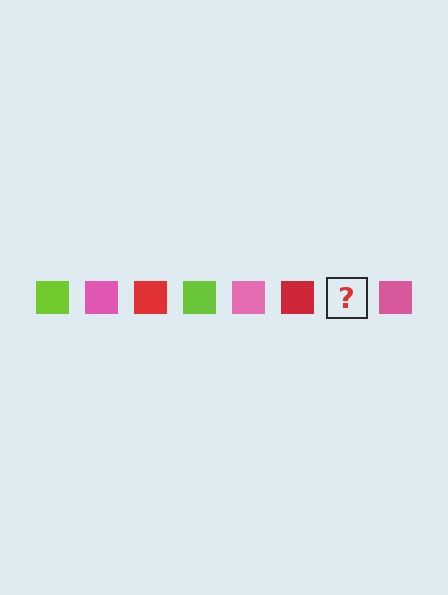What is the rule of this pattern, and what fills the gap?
The rule is that the pattern cycles through lime, pink, red squares. The gap should be filled with a lime square.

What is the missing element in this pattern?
The missing element is a lime square.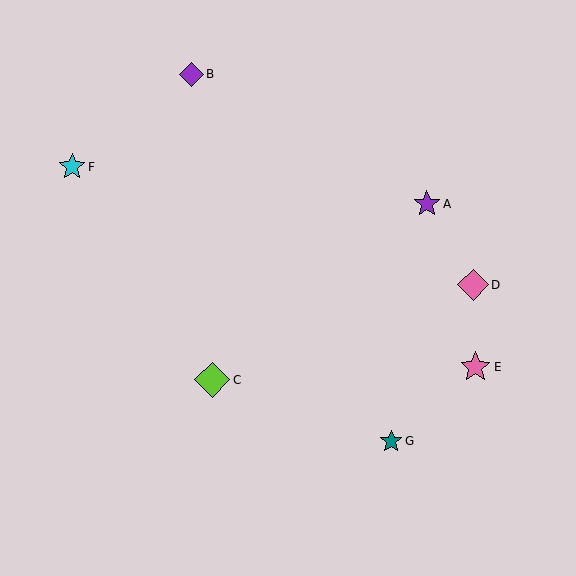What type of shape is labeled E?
Shape E is a pink star.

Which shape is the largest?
The lime diamond (labeled C) is the largest.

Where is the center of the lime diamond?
The center of the lime diamond is at (212, 380).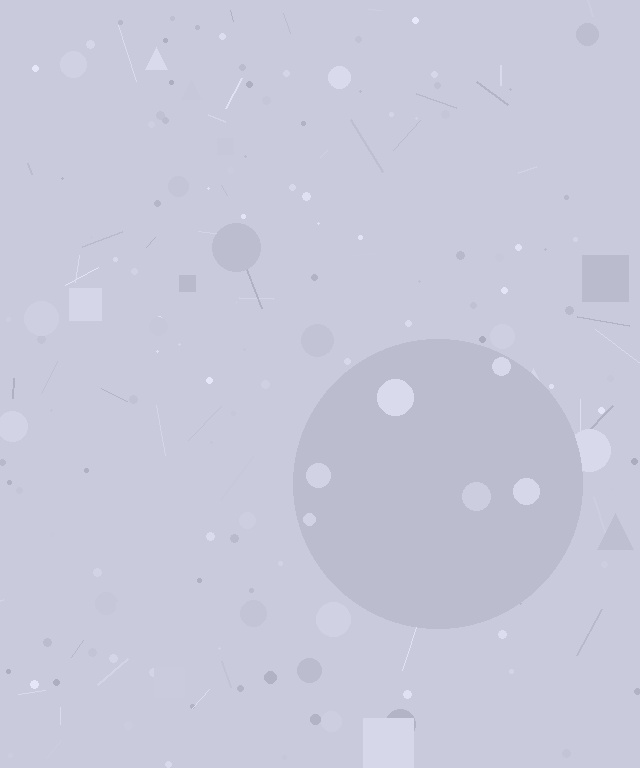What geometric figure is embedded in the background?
A circle is embedded in the background.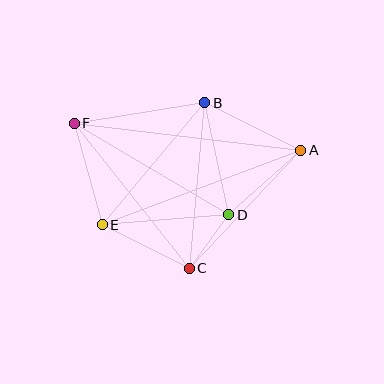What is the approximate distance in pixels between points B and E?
The distance between B and E is approximately 160 pixels.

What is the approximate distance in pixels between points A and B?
The distance between A and B is approximately 107 pixels.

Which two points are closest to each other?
Points C and D are closest to each other.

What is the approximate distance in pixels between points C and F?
The distance between C and F is approximately 185 pixels.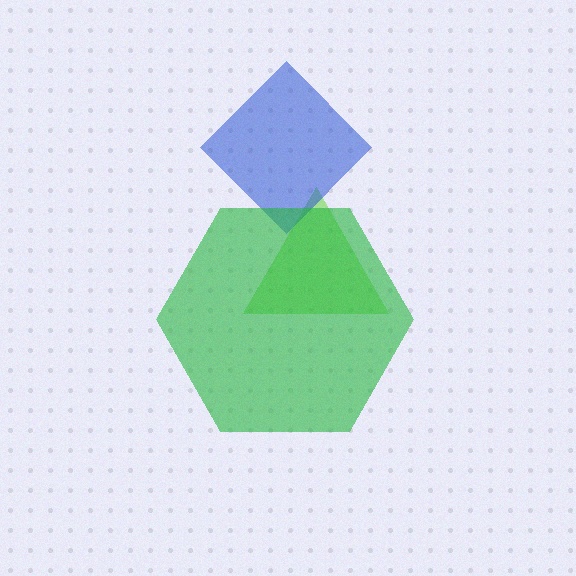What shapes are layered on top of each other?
The layered shapes are: a lime triangle, a blue diamond, a green hexagon.